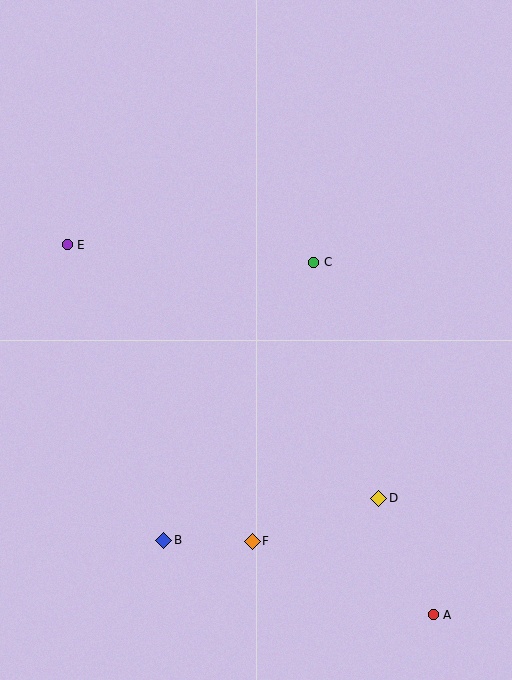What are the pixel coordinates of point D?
Point D is at (379, 498).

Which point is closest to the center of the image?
Point C at (314, 262) is closest to the center.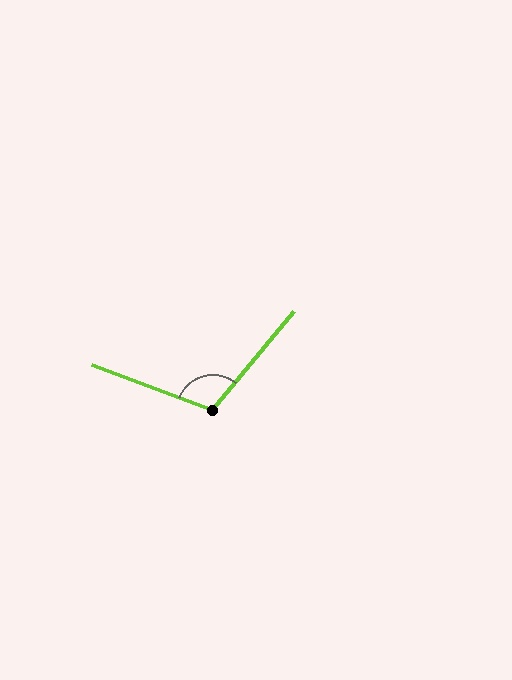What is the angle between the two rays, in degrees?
Approximately 109 degrees.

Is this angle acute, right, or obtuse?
It is obtuse.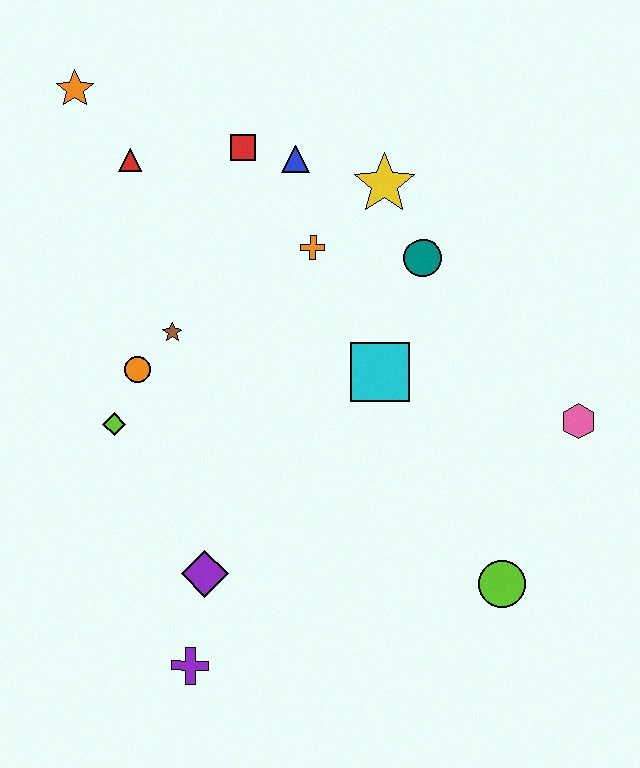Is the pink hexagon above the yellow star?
No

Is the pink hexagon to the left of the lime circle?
No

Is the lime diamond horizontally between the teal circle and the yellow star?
No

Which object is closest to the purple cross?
The purple diamond is closest to the purple cross.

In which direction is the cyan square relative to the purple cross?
The cyan square is above the purple cross.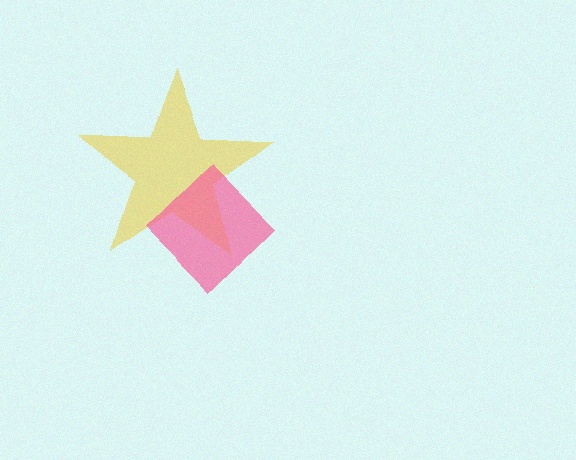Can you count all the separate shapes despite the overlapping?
Yes, there are 2 separate shapes.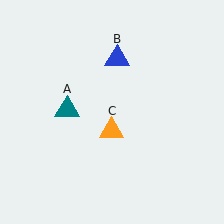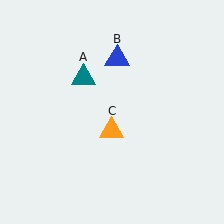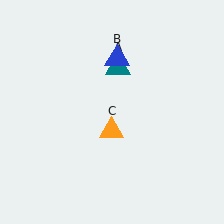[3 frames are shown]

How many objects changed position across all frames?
1 object changed position: teal triangle (object A).